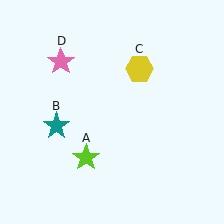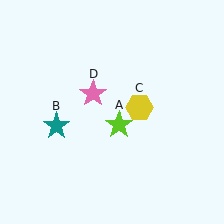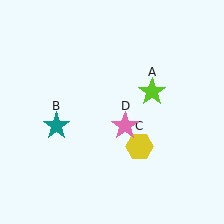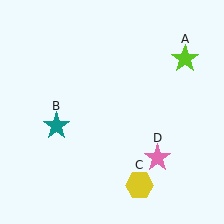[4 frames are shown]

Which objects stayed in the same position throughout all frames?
Teal star (object B) remained stationary.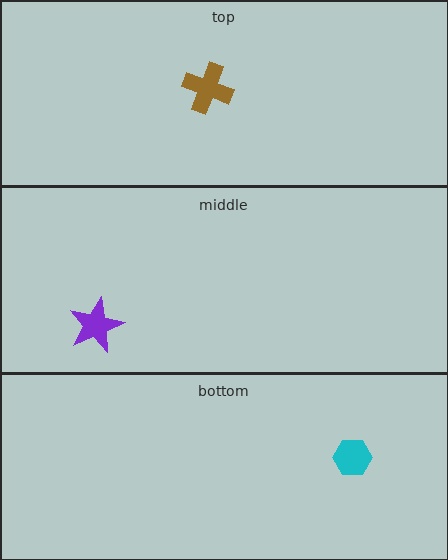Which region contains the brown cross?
The top region.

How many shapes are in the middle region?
1.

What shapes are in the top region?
The brown cross.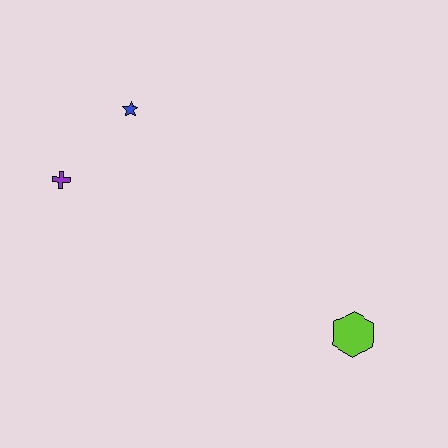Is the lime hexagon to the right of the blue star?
Yes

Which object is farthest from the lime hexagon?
The purple cross is farthest from the lime hexagon.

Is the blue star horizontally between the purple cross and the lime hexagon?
Yes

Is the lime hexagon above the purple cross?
No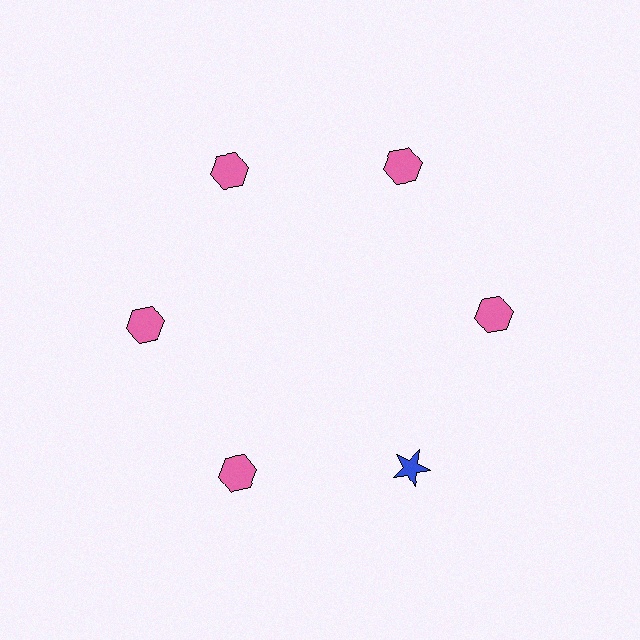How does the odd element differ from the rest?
It differs in both color (blue instead of pink) and shape (star instead of hexagon).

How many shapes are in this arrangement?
There are 6 shapes arranged in a ring pattern.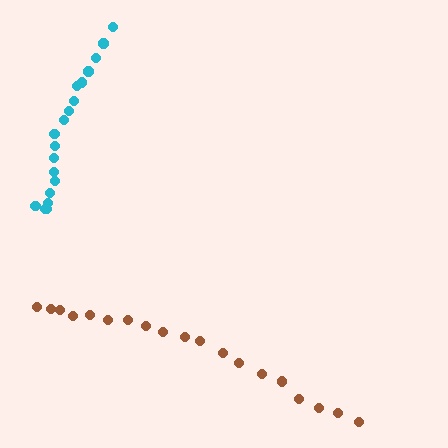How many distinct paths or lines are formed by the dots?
There are 2 distinct paths.